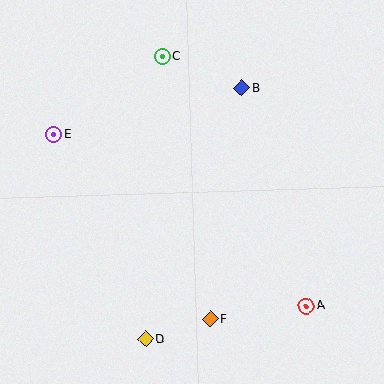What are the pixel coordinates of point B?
Point B is at (242, 88).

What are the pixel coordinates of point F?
Point F is at (210, 319).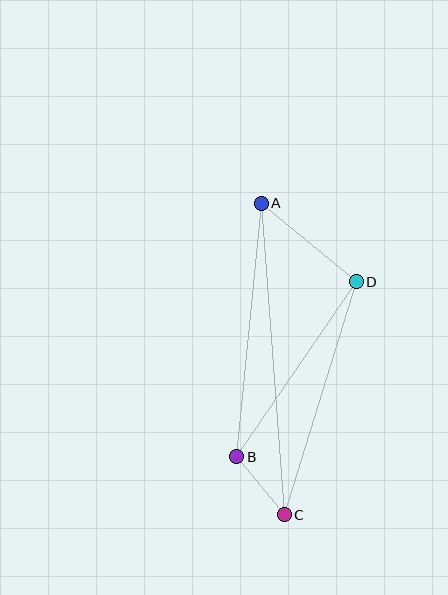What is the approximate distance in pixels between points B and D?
The distance between B and D is approximately 212 pixels.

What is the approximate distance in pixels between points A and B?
The distance between A and B is approximately 254 pixels.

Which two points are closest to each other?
Points B and C are closest to each other.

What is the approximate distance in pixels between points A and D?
The distance between A and D is approximately 123 pixels.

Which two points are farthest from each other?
Points A and C are farthest from each other.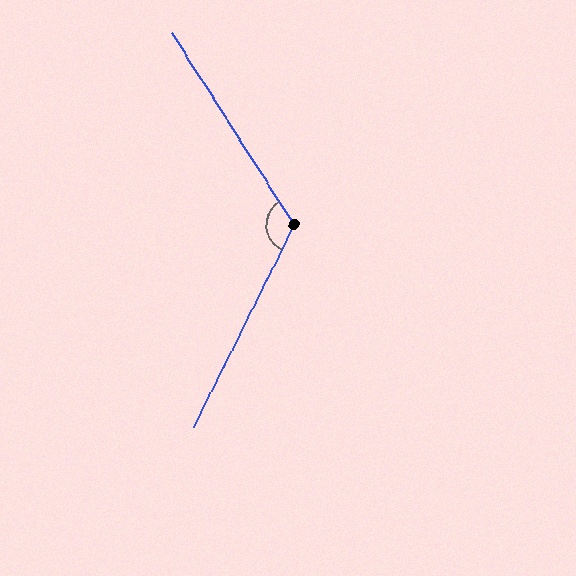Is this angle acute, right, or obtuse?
It is obtuse.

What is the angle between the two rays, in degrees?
Approximately 121 degrees.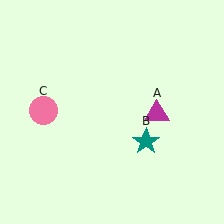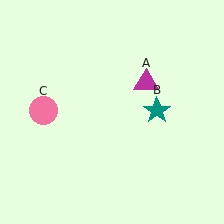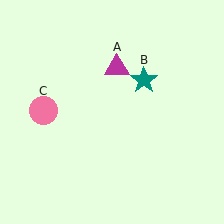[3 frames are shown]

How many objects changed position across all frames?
2 objects changed position: magenta triangle (object A), teal star (object B).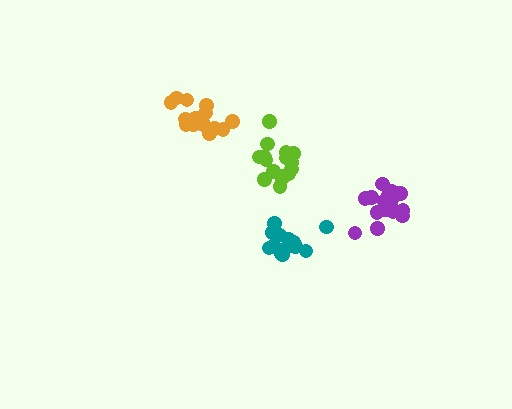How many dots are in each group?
Group 1: 16 dots, Group 2: 20 dots, Group 3: 16 dots, Group 4: 15 dots (67 total).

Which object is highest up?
The orange cluster is topmost.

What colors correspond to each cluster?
The clusters are colored: orange, purple, lime, teal.